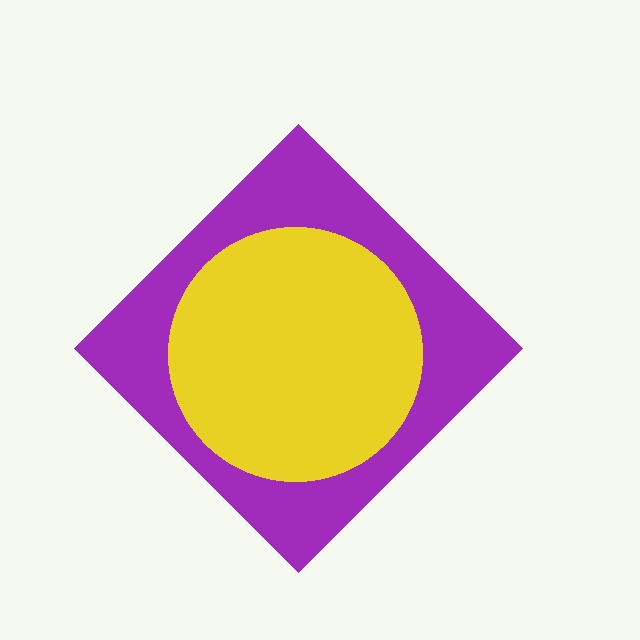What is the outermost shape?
The purple diamond.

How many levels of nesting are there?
2.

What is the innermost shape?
The yellow circle.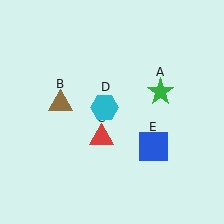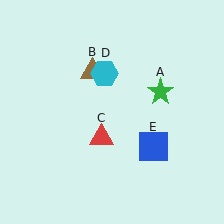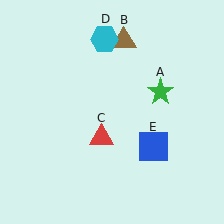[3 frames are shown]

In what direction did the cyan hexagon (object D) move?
The cyan hexagon (object D) moved up.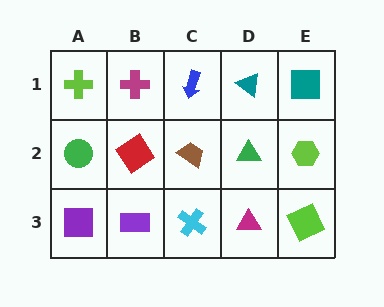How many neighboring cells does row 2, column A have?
3.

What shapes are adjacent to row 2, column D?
A teal triangle (row 1, column D), a magenta triangle (row 3, column D), a brown trapezoid (row 2, column C), a lime hexagon (row 2, column E).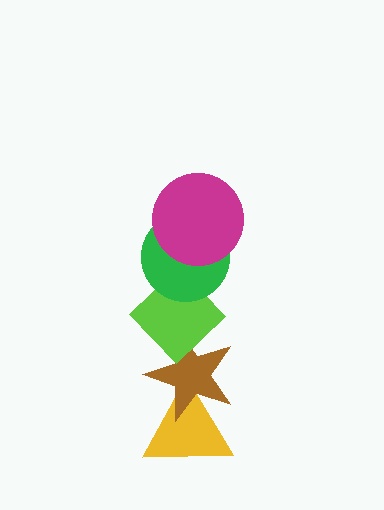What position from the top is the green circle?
The green circle is 2nd from the top.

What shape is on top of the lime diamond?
The green circle is on top of the lime diamond.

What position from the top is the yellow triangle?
The yellow triangle is 5th from the top.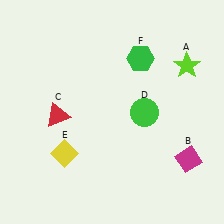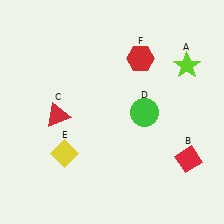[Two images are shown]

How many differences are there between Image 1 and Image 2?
There are 2 differences between the two images.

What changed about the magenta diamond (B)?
In Image 1, B is magenta. In Image 2, it changed to red.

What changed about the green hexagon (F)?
In Image 1, F is green. In Image 2, it changed to red.